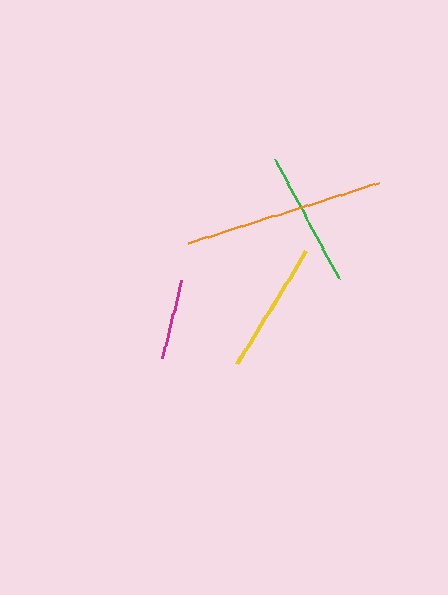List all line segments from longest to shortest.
From longest to shortest: orange, green, yellow, magenta.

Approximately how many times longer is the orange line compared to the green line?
The orange line is approximately 1.5 times the length of the green line.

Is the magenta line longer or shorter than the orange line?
The orange line is longer than the magenta line.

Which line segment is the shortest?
The magenta line is the shortest at approximately 80 pixels.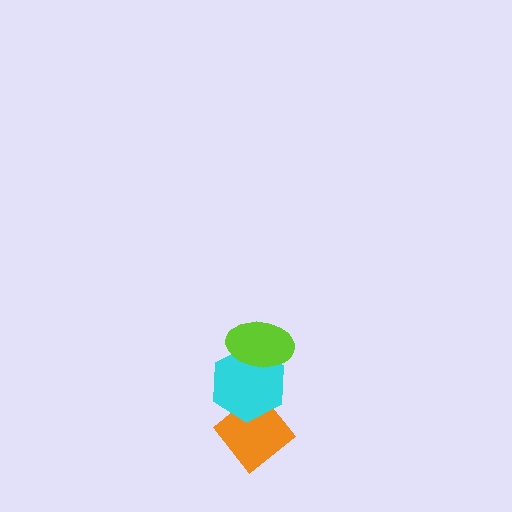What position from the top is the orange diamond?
The orange diamond is 3rd from the top.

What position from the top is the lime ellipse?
The lime ellipse is 1st from the top.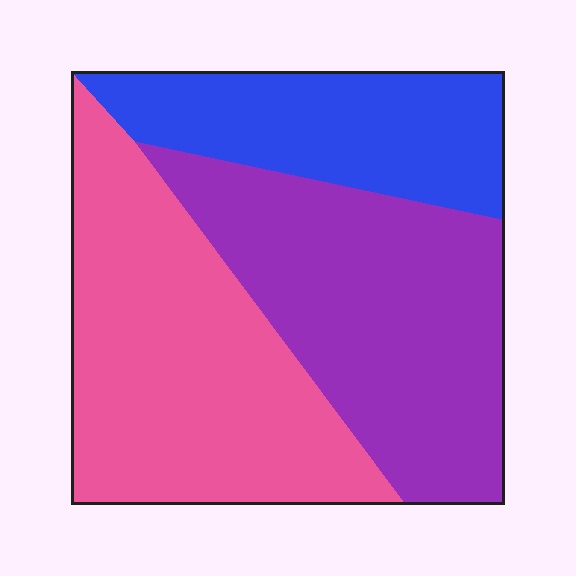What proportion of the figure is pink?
Pink covers about 40% of the figure.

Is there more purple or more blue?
Purple.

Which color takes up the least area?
Blue, at roughly 25%.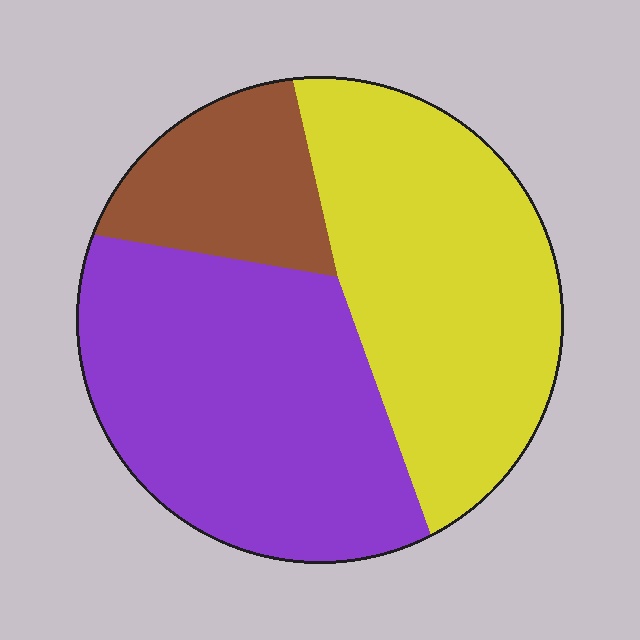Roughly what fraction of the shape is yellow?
Yellow takes up about two fifths (2/5) of the shape.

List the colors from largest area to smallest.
From largest to smallest: purple, yellow, brown.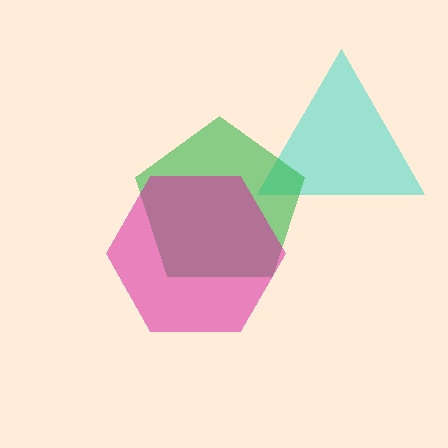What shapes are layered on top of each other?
The layered shapes are: a cyan triangle, a green pentagon, a magenta hexagon.